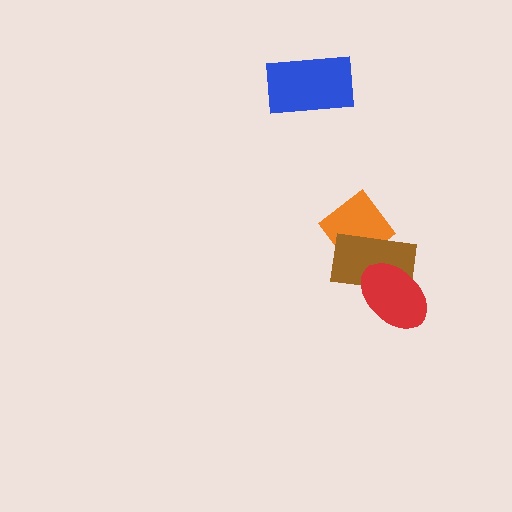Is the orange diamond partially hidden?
Yes, it is partially covered by another shape.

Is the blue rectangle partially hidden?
No, no other shape covers it.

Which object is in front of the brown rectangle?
The red ellipse is in front of the brown rectangle.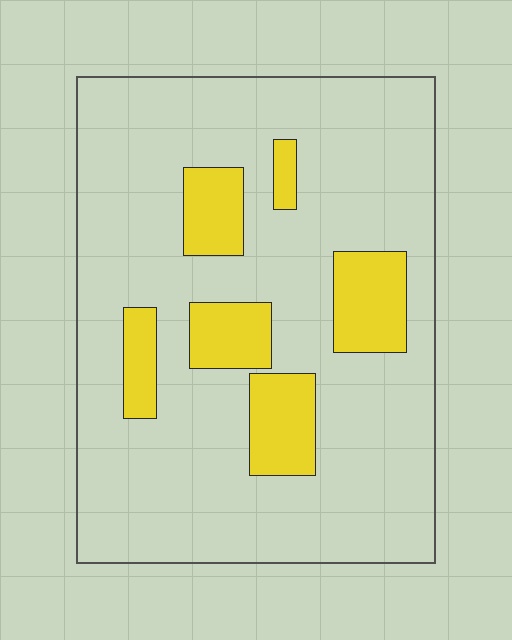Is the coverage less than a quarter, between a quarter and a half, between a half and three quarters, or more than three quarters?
Less than a quarter.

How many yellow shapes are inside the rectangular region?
6.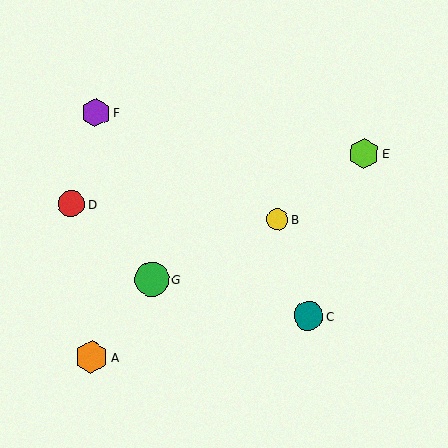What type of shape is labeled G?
Shape G is a green circle.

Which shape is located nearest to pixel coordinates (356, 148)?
The lime hexagon (labeled E) at (364, 154) is nearest to that location.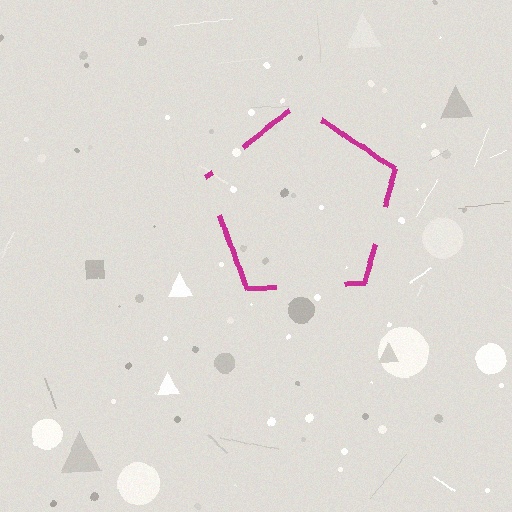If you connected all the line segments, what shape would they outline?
They would outline a pentagon.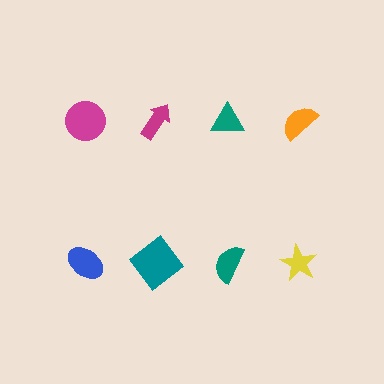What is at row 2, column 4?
A yellow star.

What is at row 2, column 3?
A teal semicircle.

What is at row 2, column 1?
A blue ellipse.